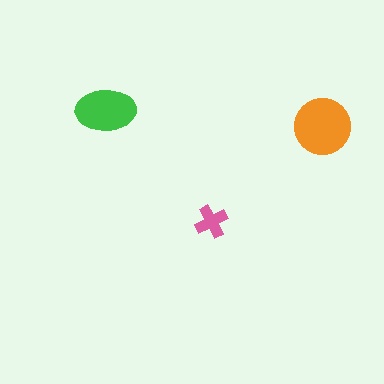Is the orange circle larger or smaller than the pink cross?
Larger.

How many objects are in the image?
There are 3 objects in the image.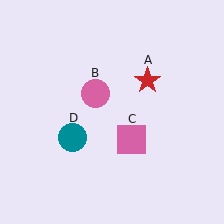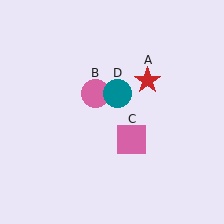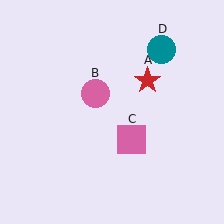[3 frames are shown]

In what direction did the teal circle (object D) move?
The teal circle (object D) moved up and to the right.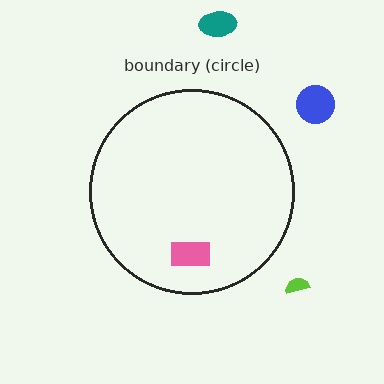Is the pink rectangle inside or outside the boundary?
Inside.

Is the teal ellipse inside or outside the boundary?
Outside.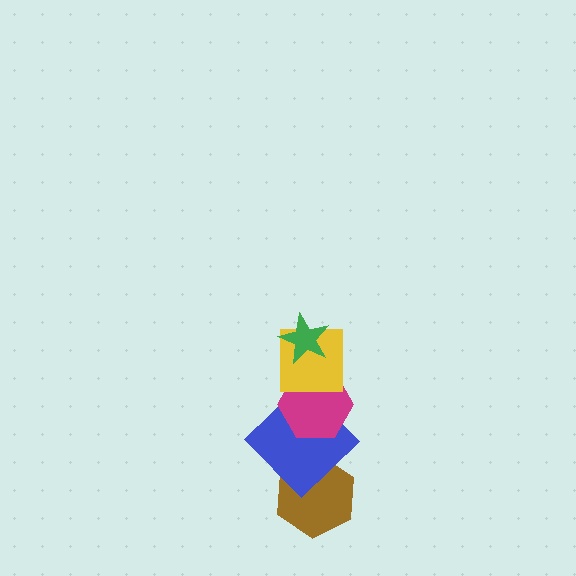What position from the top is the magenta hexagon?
The magenta hexagon is 3rd from the top.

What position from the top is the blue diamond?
The blue diamond is 4th from the top.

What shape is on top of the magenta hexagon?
The yellow square is on top of the magenta hexagon.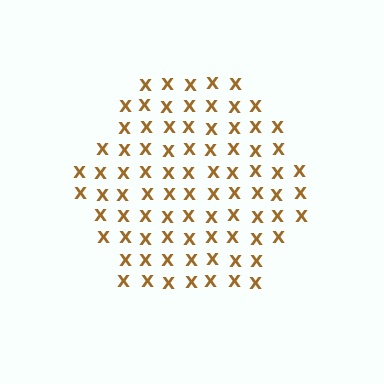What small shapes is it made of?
It is made of small letter X's.